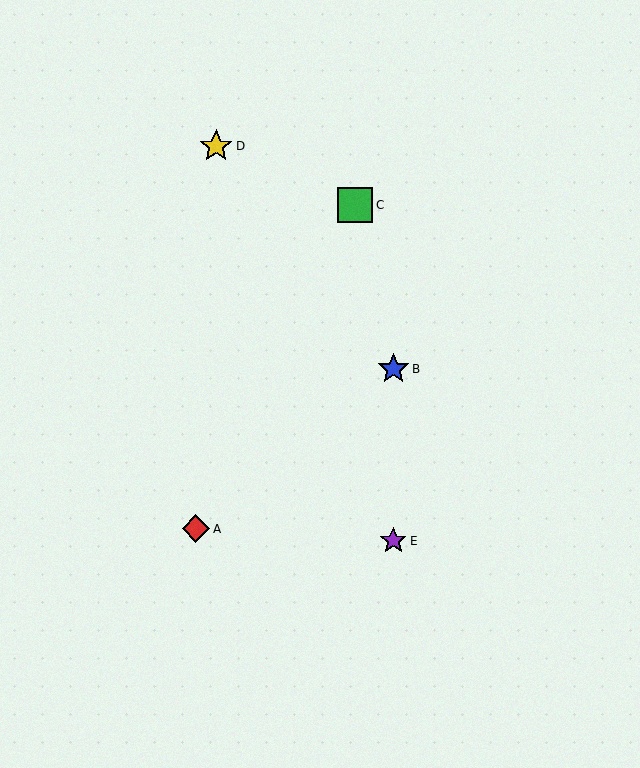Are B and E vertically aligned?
Yes, both are at x≈393.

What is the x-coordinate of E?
Object E is at x≈393.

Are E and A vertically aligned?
No, E is at x≈393 and A is at x≈196.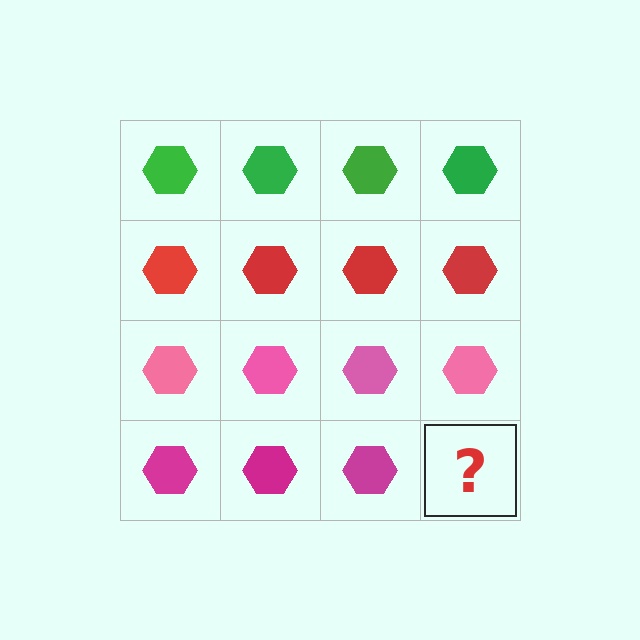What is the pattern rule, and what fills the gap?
The rule is that each row has a consistent color. The gap should be filled with a magenta hexagon.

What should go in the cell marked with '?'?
The missing cell should contain a magenta hexagon.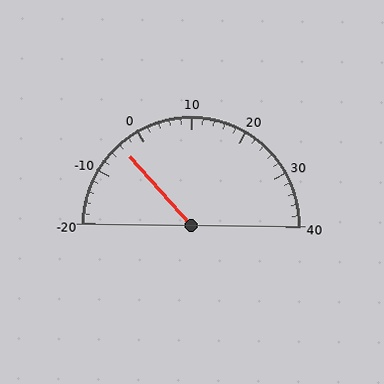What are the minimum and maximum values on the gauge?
The gauge ranges from -20 to 40.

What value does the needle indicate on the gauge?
The needle indicates approximately -4.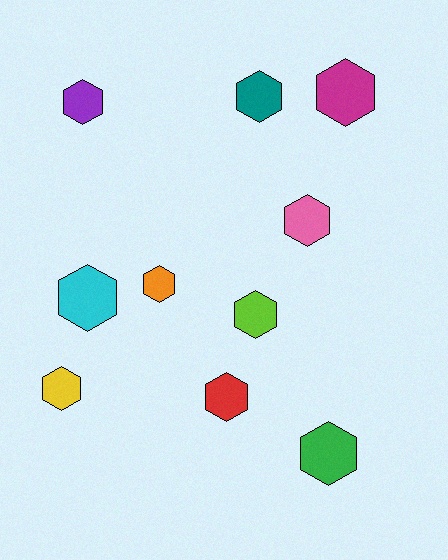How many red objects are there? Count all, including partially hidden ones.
There is 1 red object.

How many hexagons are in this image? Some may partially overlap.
There are 10 hexagons.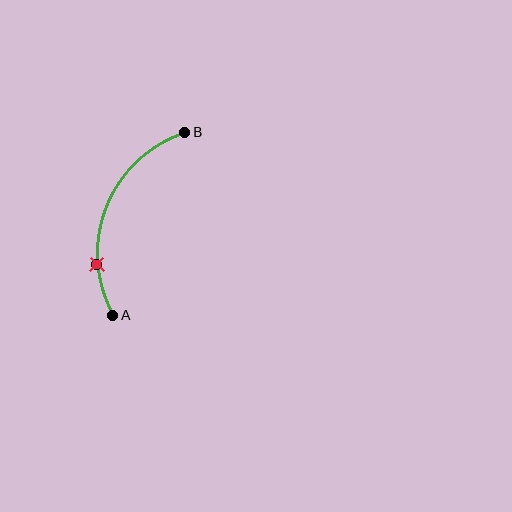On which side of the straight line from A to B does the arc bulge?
The arc bulges to the left of the straight line connecting A and B.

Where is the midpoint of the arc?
The arc midpoint is the point on the curve farthest from the straight line joining A and B. It sits to the left of that line.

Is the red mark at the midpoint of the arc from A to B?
No. The red mark lies on the arc but is closer to endpoint A. The arc midpoint would be at the point on the curve equidistant along the arc from both A and B.